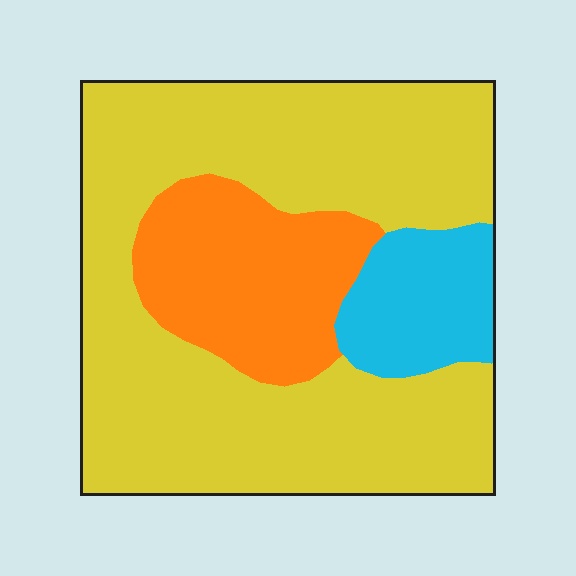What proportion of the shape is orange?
Orange covers 20% of the shape.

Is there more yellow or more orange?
Yellow.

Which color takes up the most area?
Yellow, at roughly 70%.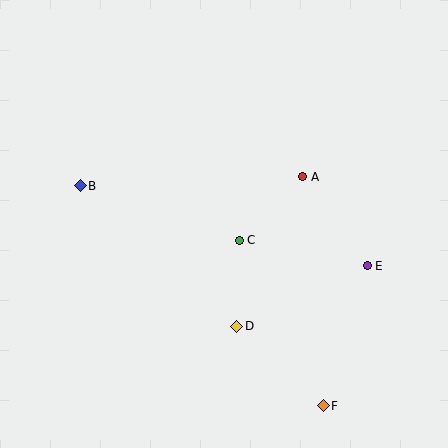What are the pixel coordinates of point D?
Point D is at (237, 326).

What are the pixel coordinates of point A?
Point A is at (303, 177).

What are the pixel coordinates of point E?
Point E is at (367, 266).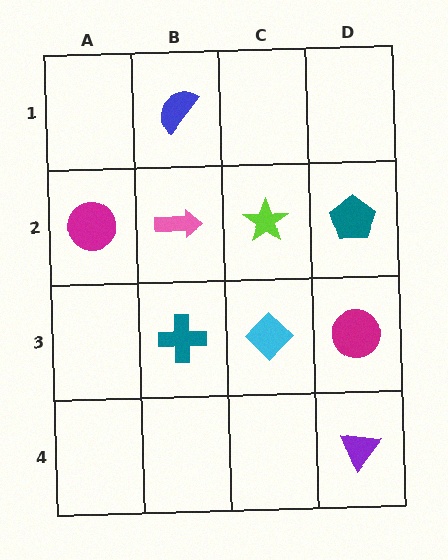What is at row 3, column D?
A magenta circle.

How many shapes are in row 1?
1 shape.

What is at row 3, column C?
A cyan diamond.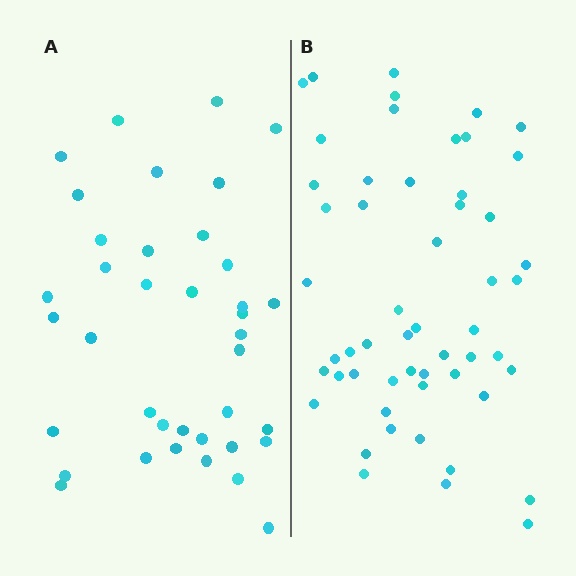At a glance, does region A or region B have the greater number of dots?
Region B (the right region) has more dots.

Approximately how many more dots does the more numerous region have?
Region B has approximately 15 more dots than region A.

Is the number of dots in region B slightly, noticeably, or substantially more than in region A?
Region B has noticeably more, but not dramatically so. The ratio is roughly 1.4 to 1.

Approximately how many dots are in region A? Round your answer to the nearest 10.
About 40 dots. (The exact count is 38, which rounds to 40.)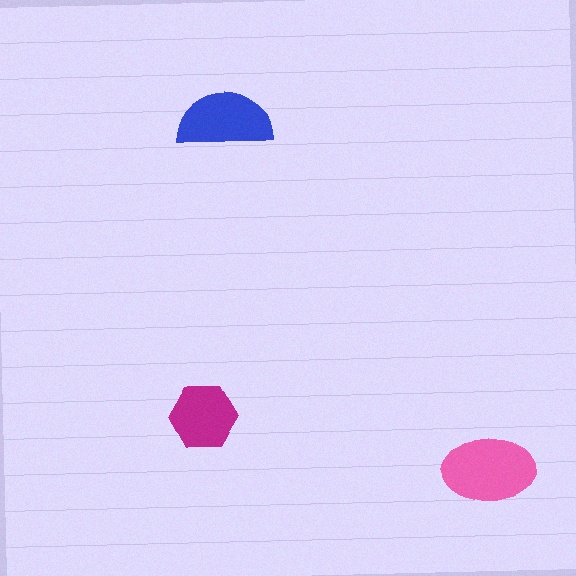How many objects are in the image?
There are 3 objects in the image.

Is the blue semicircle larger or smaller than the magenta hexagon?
Larger.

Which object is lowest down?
The pink ellipse is bottommost.